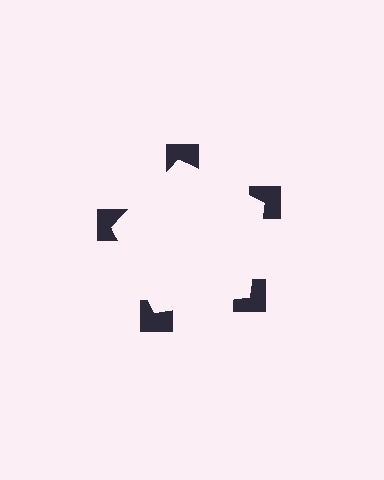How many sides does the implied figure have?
5 sides.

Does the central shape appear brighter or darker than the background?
It typically appears slightly brighter than the background, even though no actual brightness change is drawn.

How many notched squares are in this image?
There are 5 — one at each vertex of the illusory pentagon.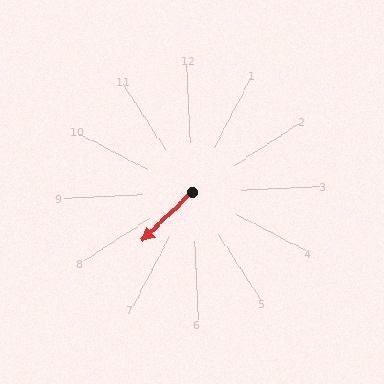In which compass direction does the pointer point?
Southwest.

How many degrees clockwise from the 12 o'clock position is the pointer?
Approximately 228 degrees.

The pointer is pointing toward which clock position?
Roughly 8 o'clock.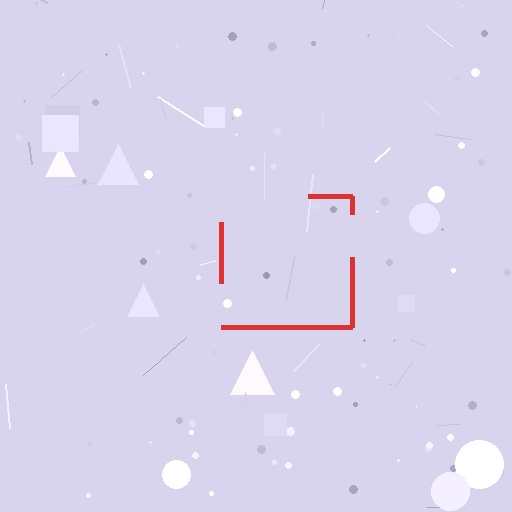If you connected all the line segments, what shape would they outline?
They would outline a square.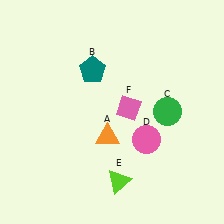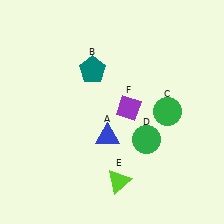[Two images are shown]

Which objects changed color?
A changed from orange to blue. D changed from pink to green. F changed from pink to purple.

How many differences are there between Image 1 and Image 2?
There are 3 differences between the two images.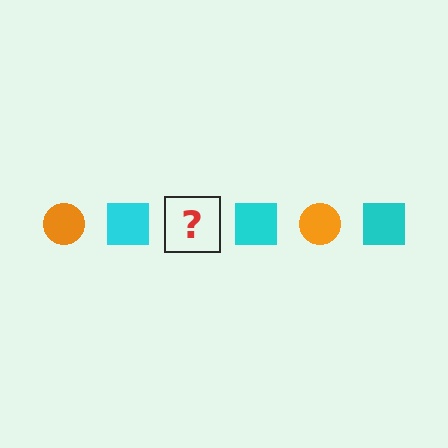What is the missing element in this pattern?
The missing element is an orange circle.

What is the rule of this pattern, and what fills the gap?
The rule is that the pattern alternates between orange circle and cyan square. The gap should be filled with an orange circle.